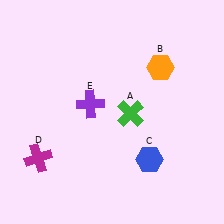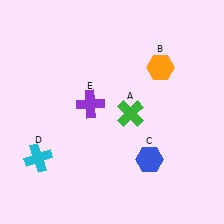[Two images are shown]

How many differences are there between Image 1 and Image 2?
There is 1 difference between the two images.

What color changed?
The cross (D) changed from magenta in Image 1 to cyan in Image 2.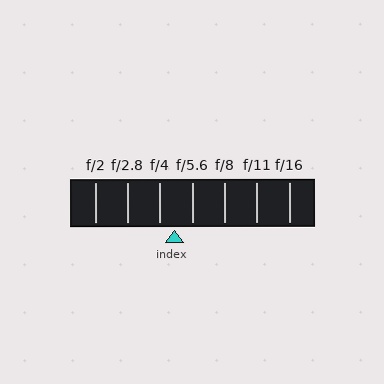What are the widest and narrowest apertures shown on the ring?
The widest aperture shown is f/2 and the narrowest is f/16.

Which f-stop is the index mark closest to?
The index mark is closest to f/4.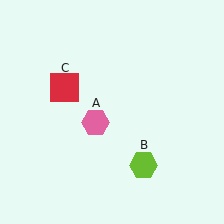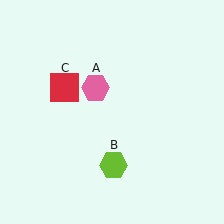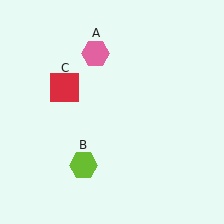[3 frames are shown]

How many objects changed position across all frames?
2 objects changed position: pink hexagon (object A), lime hexagon (object B).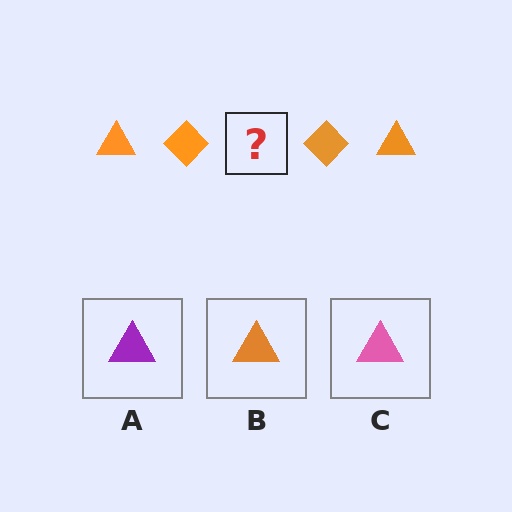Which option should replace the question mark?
Option B.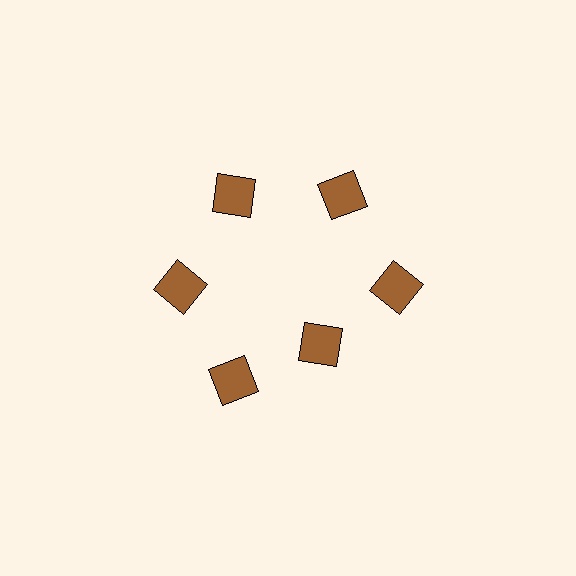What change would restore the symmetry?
The symmetry would be restored by moving it outward, back onto the ring so that all 6 squares sit at equal angles and equal distance from the center.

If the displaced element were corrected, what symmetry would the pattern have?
It would have 6-fold rotational symmetry — the pattern would map onto itself every 60 degrees.